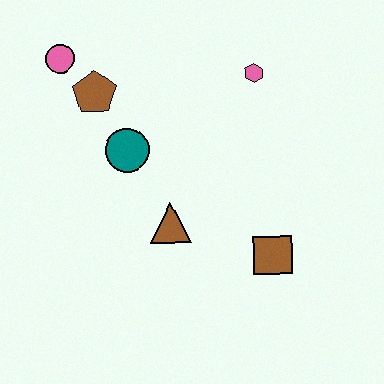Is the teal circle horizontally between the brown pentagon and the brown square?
Yes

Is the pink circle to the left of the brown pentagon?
Yes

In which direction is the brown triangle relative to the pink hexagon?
The brown triangle is below the pink hexagon.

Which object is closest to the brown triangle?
The teal circle is closest to the brown triangle.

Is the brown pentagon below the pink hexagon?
Yes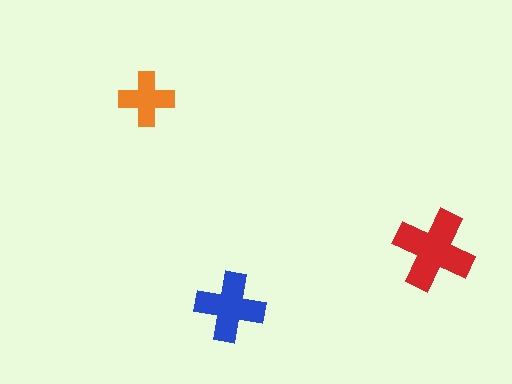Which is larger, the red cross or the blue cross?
The red one.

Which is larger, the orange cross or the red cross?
The red one.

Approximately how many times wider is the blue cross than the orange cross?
About 1.5 times wider.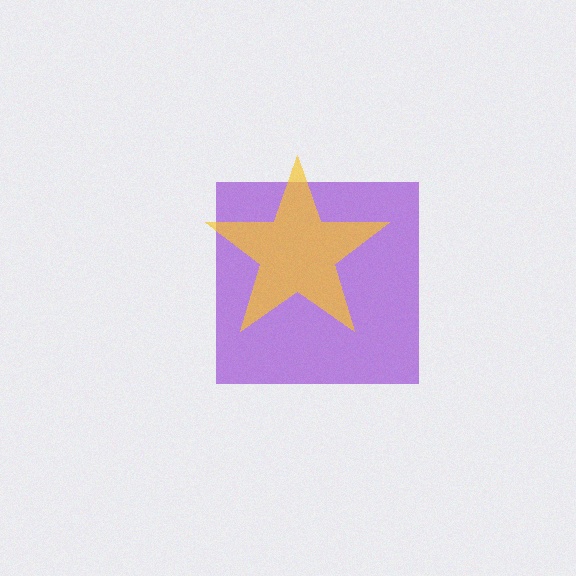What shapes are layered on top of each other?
The layered shapes are: a purple square, a yellow star.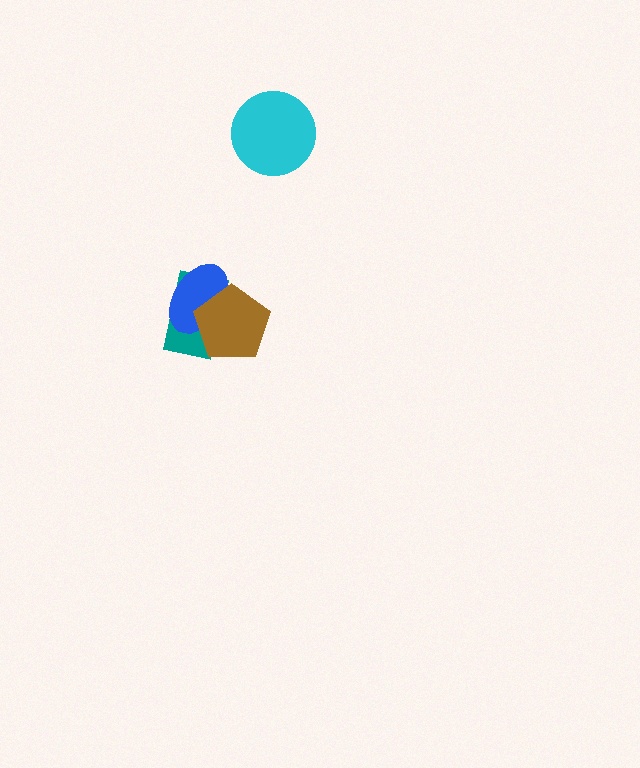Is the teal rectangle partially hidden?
Yes, it is partially covered by another shape.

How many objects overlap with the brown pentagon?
2 objects overlap with the brown pentagon.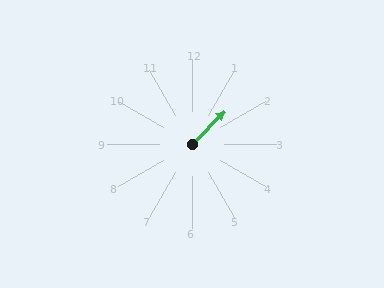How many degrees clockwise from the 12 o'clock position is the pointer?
Approximately 44 degrees.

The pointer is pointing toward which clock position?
Roughly 1 o'clock.